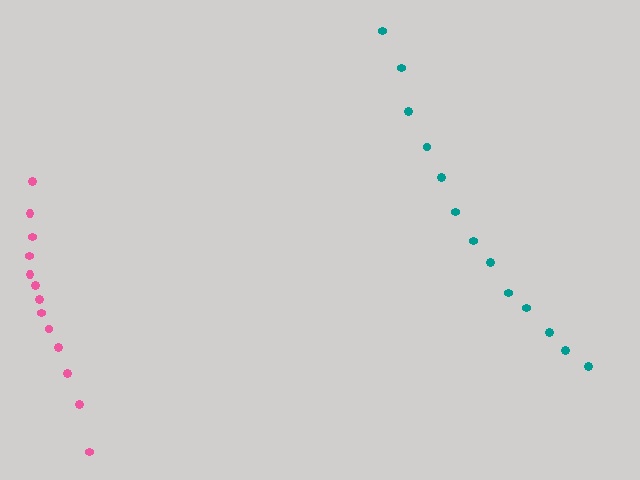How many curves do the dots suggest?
There are 2 distinct paths.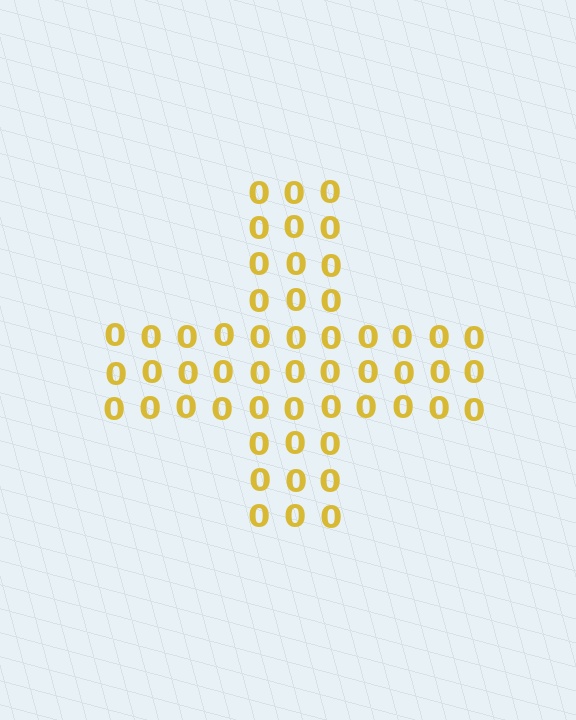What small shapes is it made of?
It is made of small digit 0's.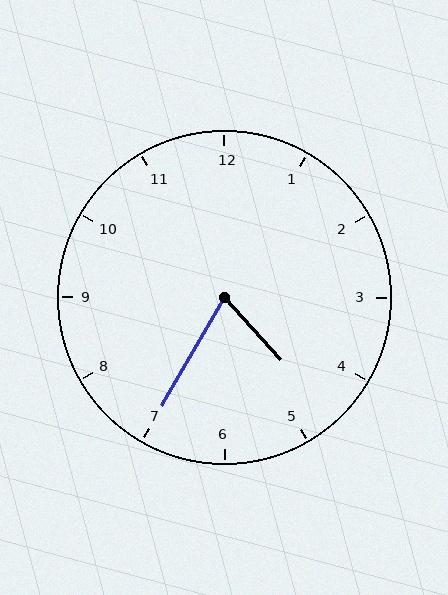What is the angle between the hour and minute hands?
Approximately 72 degrees.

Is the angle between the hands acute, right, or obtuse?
It is acute.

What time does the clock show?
4:35.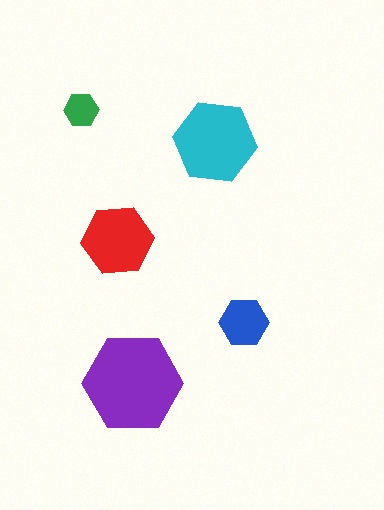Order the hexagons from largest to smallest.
the purple one, the cyan one, the red one, the blue one, the green one.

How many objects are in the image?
There are 5 objects in the image.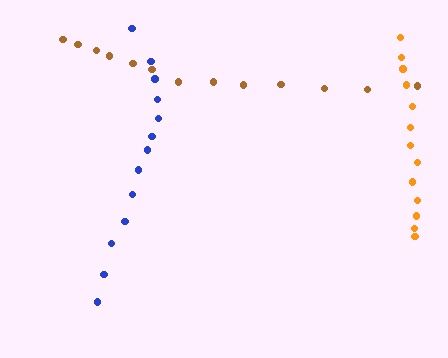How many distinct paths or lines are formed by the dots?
There are 3 distinct paths.